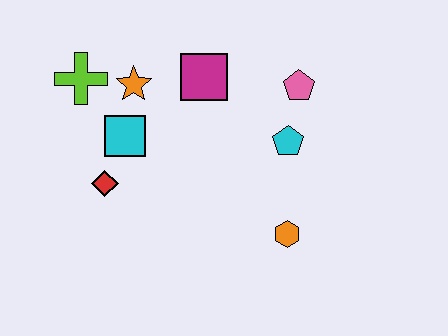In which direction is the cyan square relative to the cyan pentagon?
The cyan square is to the left of the cyan pentagon.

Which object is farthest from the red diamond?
The pink pentagon is farthest from the red diamond.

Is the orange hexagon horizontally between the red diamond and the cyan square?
No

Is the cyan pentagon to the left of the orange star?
No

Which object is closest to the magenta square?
The orange star is closest to the magenta square.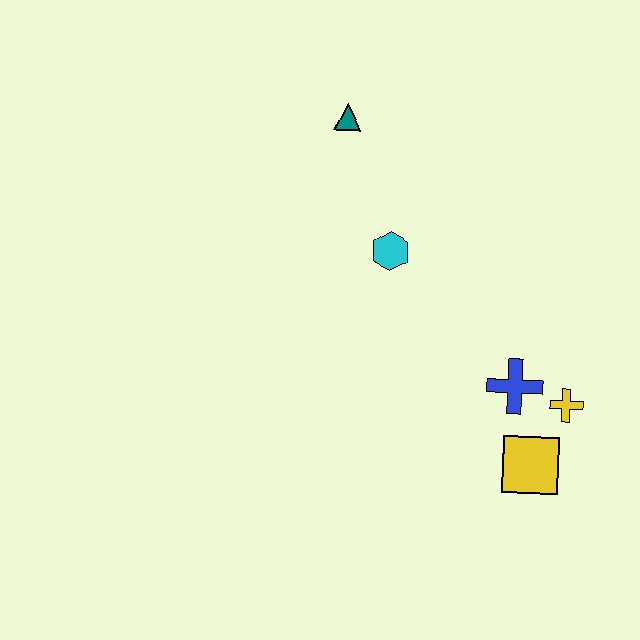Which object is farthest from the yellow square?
The teal triangle is farthest from the yellow square.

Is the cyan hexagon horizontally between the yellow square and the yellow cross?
No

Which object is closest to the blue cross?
The yellow cross is closest to the blue cross.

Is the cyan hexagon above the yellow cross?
Yes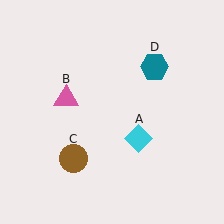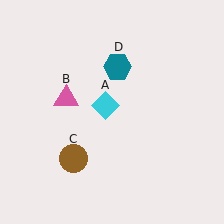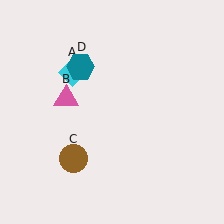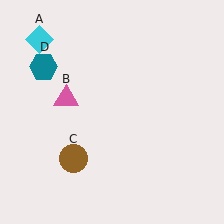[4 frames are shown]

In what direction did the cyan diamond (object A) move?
The cyan diamond (object A) moved up and to the left.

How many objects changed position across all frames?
2 objects changed position: cyan diamond (object A), teal hexagon (object D).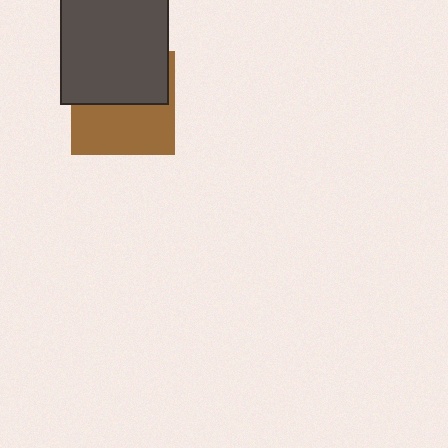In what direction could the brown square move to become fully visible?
The brown square could move down. That would shift it out from behind the dark gray square entirely.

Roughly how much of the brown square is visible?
About half of it is visible (roughly 51%).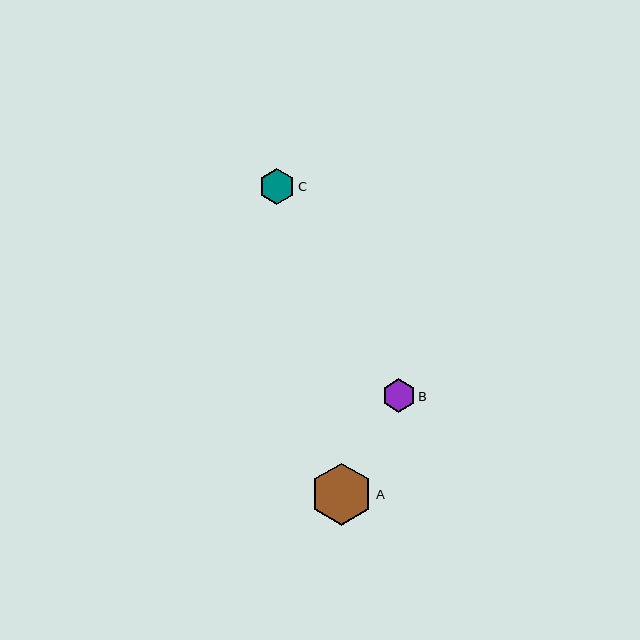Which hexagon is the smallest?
Hexagon B is the smallest with a size of approximately 33 pixels.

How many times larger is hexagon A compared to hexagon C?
Hexagon A is approximately 1.7 times the size of hexagon C.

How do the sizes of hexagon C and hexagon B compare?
Hexagon C and hexagon B are approximately the same size.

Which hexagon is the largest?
Hexagon A is the largest with a size of approximately 62 pixels.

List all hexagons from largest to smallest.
From largest to smallest: A, C, B.